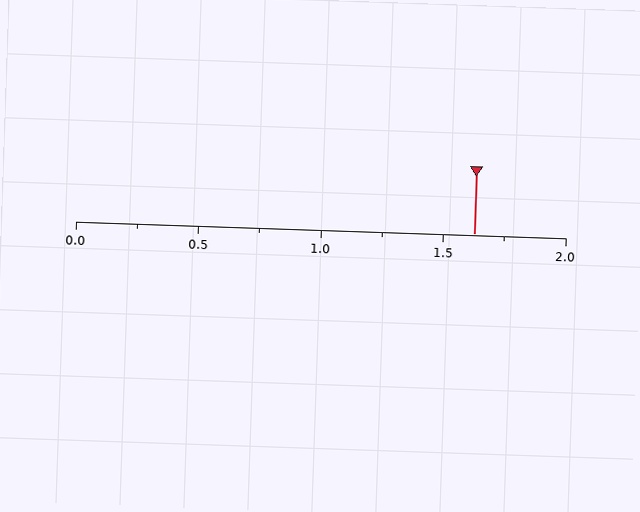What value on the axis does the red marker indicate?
The marker indicates approximately 1.62.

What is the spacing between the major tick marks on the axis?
The major ticks are spaced 0.5 apart.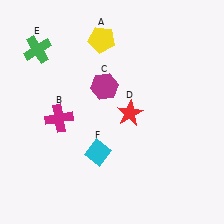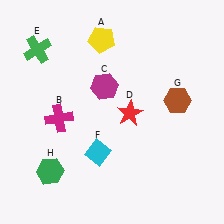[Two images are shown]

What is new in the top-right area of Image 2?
A brown hexagon (G) was added in the top-right area of Image 2.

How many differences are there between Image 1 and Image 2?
There are 2 differences between the two images.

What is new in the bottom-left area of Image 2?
A green hexagon (H) was added in the bottom-left area of Image 2.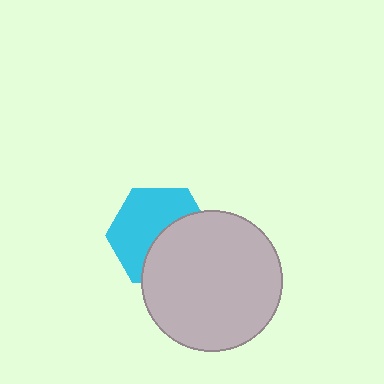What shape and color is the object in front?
The object in front is a light gray circle.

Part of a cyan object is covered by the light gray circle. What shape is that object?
It is a hexagon.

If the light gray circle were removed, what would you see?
You would see the complete cyan hexagon.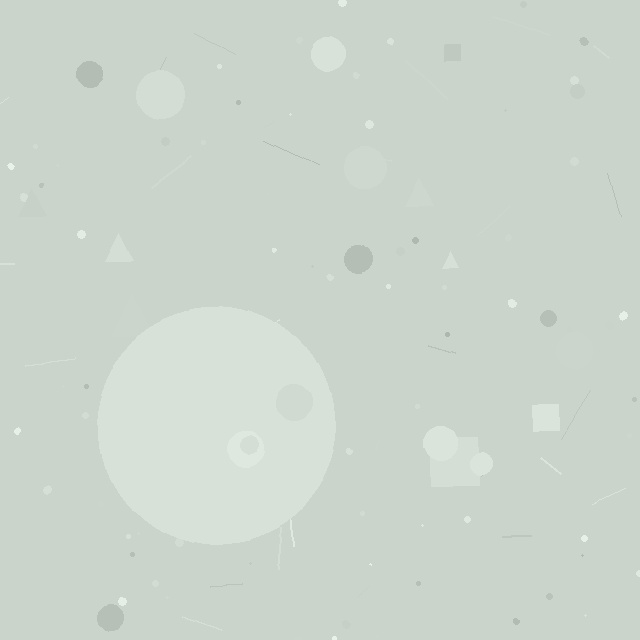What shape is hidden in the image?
A circle is hidden in the image.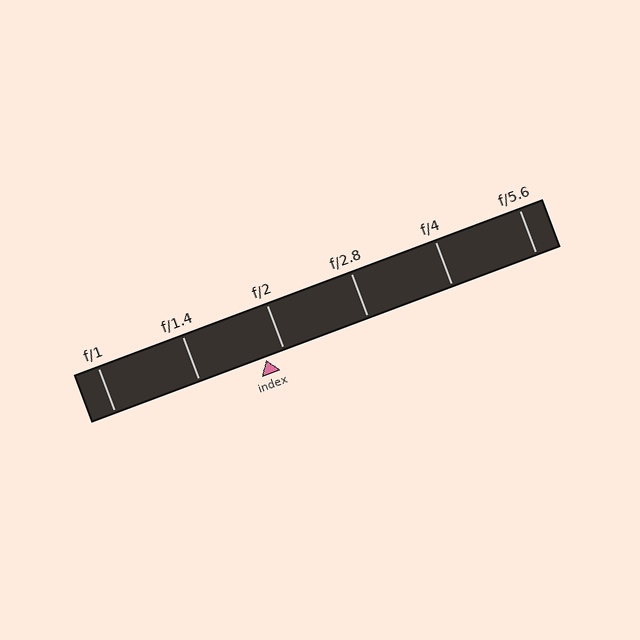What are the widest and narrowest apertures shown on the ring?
The widest aperture shown is f/1 and the narrowest is f/5.6.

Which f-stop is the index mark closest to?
The index mark is closest to f/2.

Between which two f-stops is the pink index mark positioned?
The index mark is between f/1.4 and f/2.